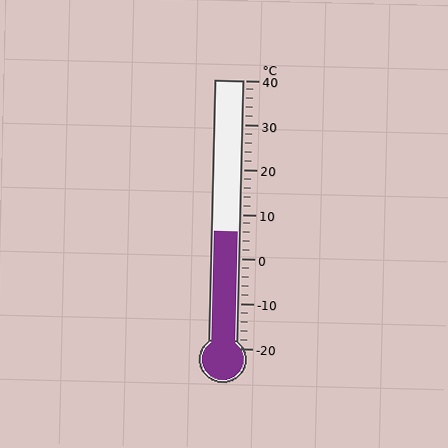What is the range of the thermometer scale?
The thermometer scale ranges from -20°C to 40°C.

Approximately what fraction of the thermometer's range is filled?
The thermometer is filled to approximately 45% of its range.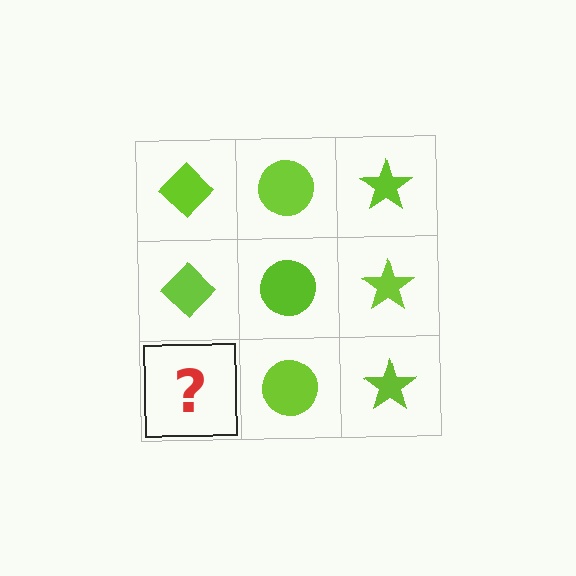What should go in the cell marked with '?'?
The missing cell should contain a lime diamond.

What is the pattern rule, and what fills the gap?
The rule is that each column has a consistent shape. The gap should be filled with a lime diamond.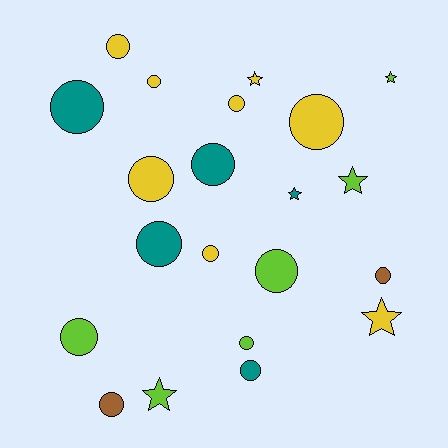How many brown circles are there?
There are 2 brown circles.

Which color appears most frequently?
Yellow, with 8 objects.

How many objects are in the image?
There are 21 objects.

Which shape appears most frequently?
Circle, with 15 objects.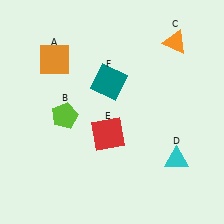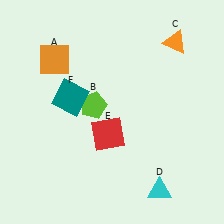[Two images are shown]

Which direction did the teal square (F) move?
The teal square (F) moved left.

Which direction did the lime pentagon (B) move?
The lime pentagon (B) moved right.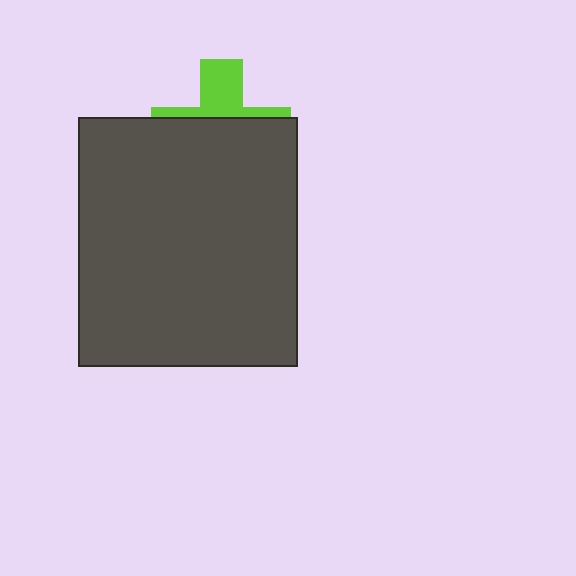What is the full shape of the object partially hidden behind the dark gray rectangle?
The partially hidden object is a lime cross.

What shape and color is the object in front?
The object in front is a dark gray rectangle.